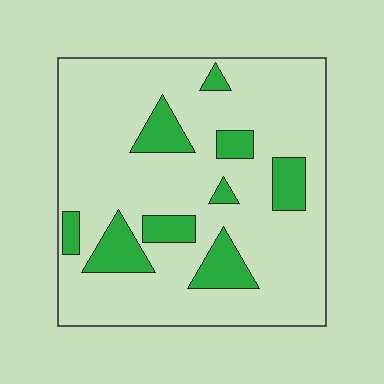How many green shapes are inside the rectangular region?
9.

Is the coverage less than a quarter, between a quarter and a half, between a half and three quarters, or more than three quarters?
Less than a quarter.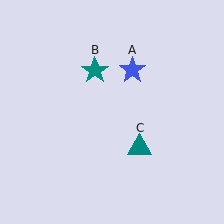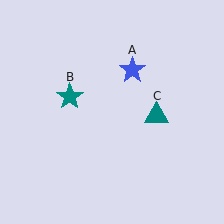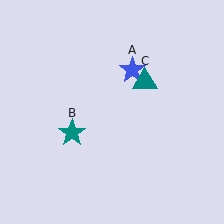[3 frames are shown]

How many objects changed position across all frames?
2 objects changed position: teal star (object B), teal triangle (object C).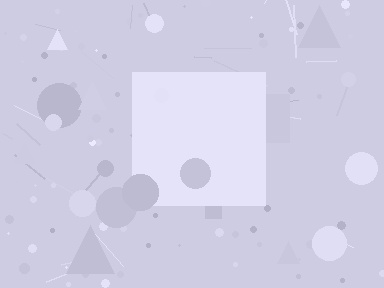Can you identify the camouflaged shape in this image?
The camouflaged shape is a square.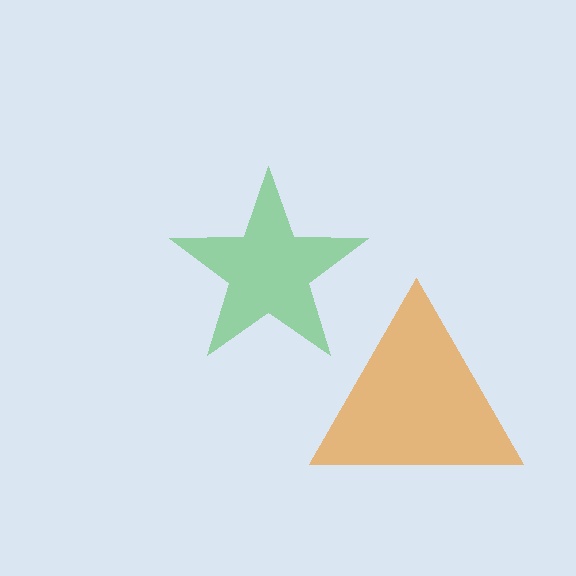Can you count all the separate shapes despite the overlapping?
Yes, there are 2 separate shapes.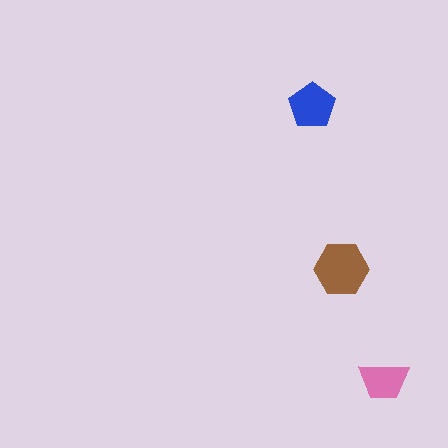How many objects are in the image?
There are 3 objects in the image.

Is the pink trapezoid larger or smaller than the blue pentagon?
Smaller.